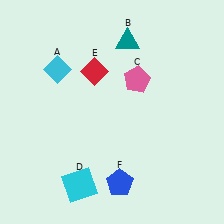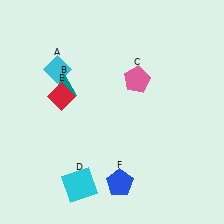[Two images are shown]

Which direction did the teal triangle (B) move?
The teal triangle (B) moved left.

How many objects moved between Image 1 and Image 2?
2 objects moved between the two images.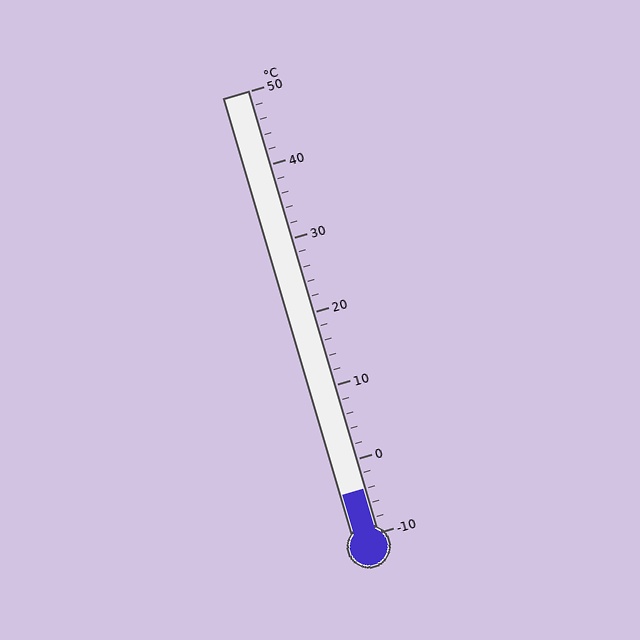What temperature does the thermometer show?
The thermometer shows approximately -4°C.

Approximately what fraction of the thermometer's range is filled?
The thermometer is filled to approximately 10% of its range.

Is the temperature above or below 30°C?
The temperature is below 30°C.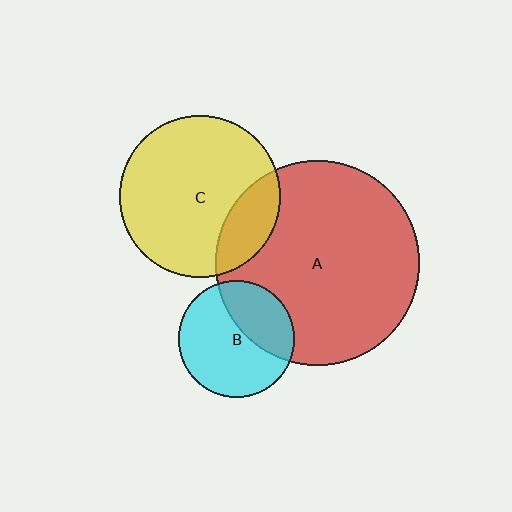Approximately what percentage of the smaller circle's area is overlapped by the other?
Approximately 20%.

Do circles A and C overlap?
Yes.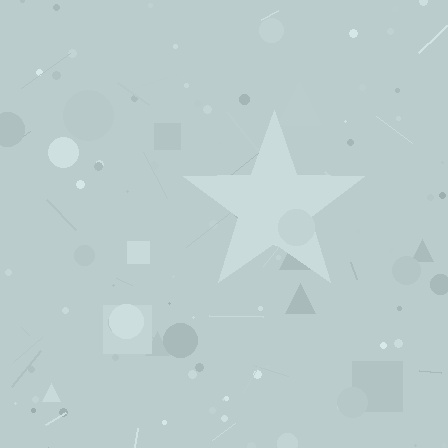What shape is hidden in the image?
A star is hidden in the image.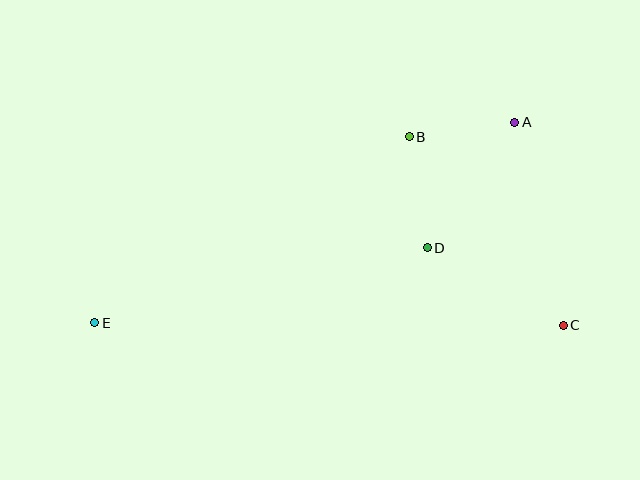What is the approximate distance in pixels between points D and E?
The distance between D and E is approximately 341 pixels.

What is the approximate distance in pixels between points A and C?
The distance between A and C is approximately 208 pixels.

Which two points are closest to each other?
Points A and B are closest to each other.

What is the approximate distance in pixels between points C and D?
The distance between C and D is approximately 156 pixels.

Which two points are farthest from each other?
Points C and E are farthest from each other.